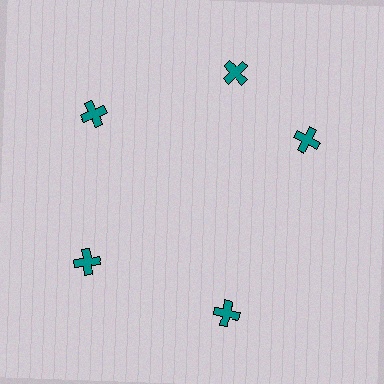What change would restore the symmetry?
The symmetry would be restored by rotating it back into even spacing with its neighbors so that all 5 crosses sit at equal angles and equal distance from the center.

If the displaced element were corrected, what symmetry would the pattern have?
It would have 5-fold rotational symmetry — the pattern would map onto itself every 72 degrees.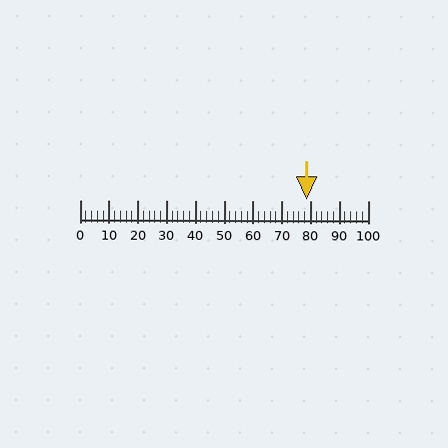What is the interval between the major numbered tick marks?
The major tick marks are spaced 10 units apart.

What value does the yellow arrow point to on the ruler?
The yellow arrow points to approximately 78.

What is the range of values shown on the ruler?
The ruler shows values from 0 to 100.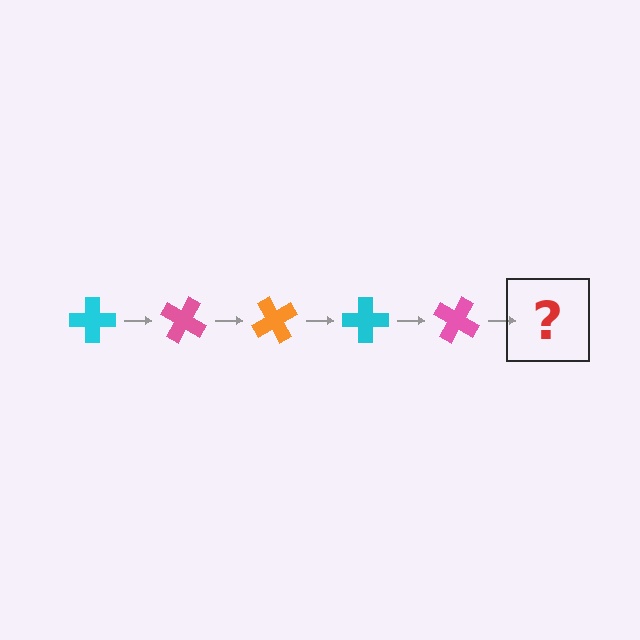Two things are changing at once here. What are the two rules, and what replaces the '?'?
The two rules are that it rotates 30 degrees each step and the color cycles through cyan, pink, and orange. The '?' should be an orange cross, rotated 150 degrees from the start.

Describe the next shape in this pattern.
It should be an orange cross, rotated 150 degrees from the start.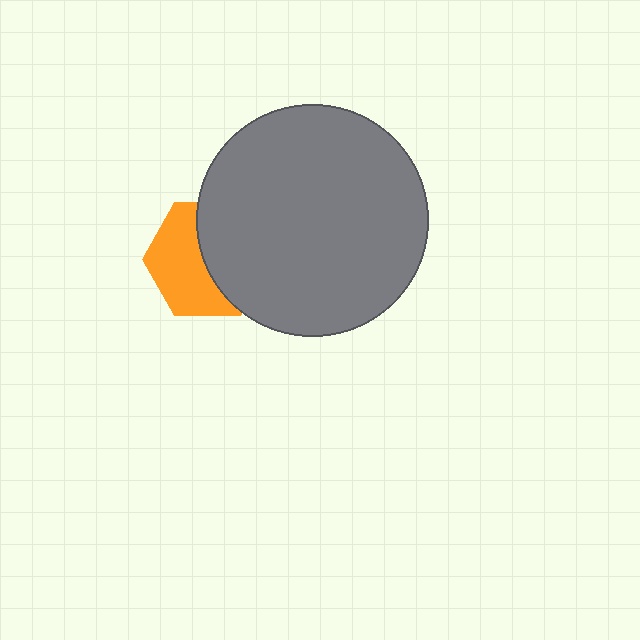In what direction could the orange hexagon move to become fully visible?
The orange hexagon could move left. That would shift it out from behind the gray circle entirely.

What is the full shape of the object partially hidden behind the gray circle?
The partially hidden object is an orange hexagon.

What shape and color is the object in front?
The object in front is a gray circle.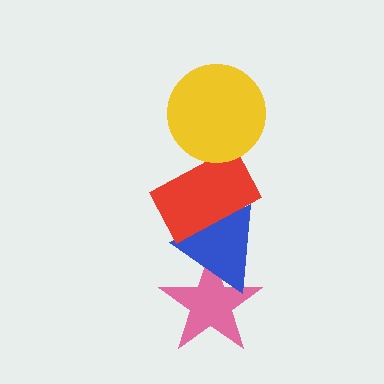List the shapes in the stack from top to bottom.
From top to bottom: the yellow circle, the red rectangle, the blue triangle, the pink star.